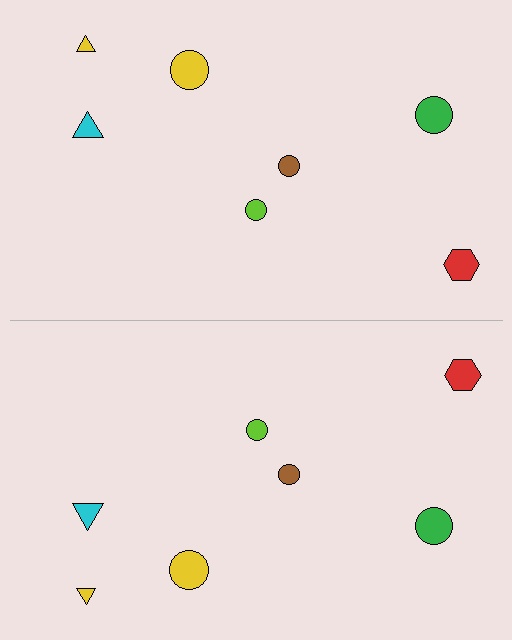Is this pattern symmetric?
Yes, this pattern has bilateral (reflection) symmetry.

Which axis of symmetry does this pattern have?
The pattern has a horizontal axis of symmetry running through the center of the image.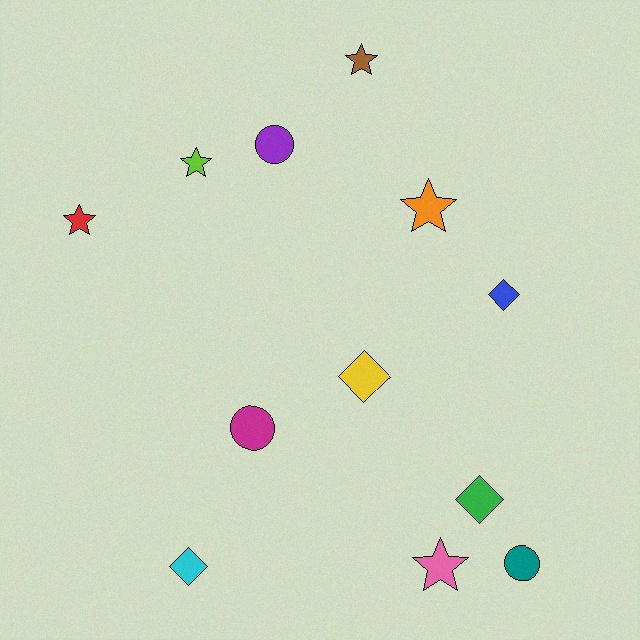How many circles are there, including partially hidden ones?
There are 3 circles.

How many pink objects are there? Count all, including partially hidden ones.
There is 1 pink object.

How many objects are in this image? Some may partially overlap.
There are 12 objects.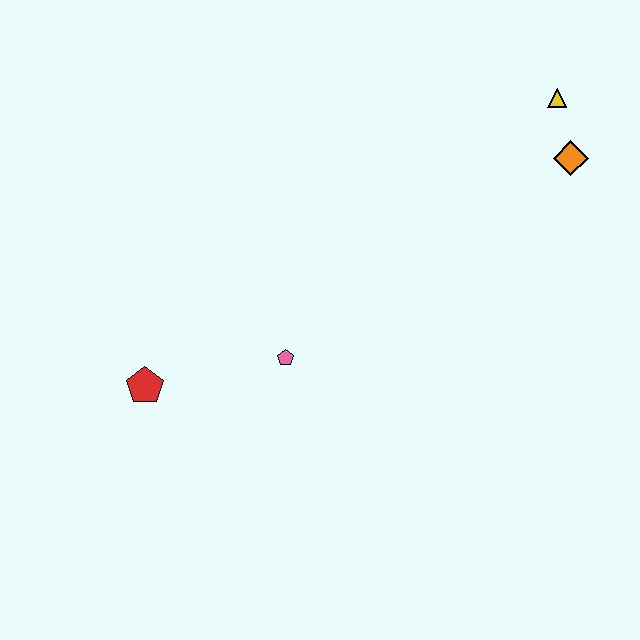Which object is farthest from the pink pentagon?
The yellow triangle is farthest from the pink pentagon.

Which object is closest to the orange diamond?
The yellow triangle is closest to the orange diamond.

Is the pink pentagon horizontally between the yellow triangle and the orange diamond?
No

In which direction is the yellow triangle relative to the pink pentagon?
The yellow triangle is to the right of the pink pentagon.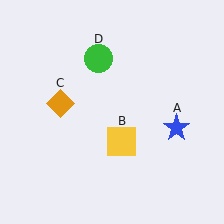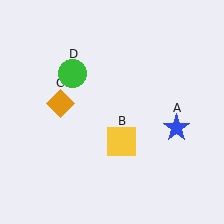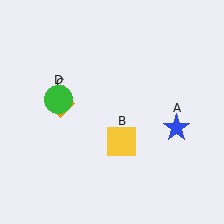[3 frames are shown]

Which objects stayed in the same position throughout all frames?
Blue star (object A) and yellow square (object B) and orange diamond (object C) remained stationary.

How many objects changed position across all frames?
1 object changed position: green circle (object D).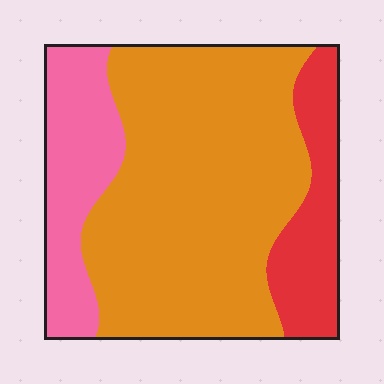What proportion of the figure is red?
Red covers about 15% of the figure.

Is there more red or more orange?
Orange.